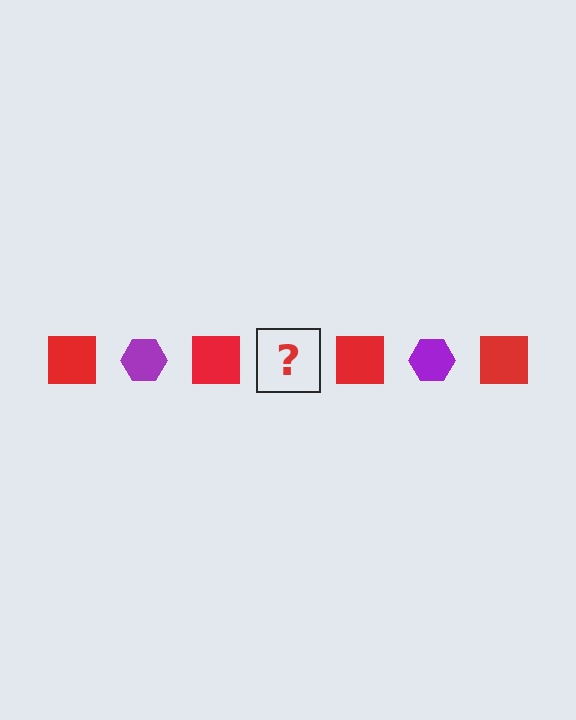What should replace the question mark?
The question mark should be replaced with a purple hexagon.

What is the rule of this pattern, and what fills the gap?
The rule is that the pattern alternates between red square and purple hexagon. The gap should be filled with a purple hexagon.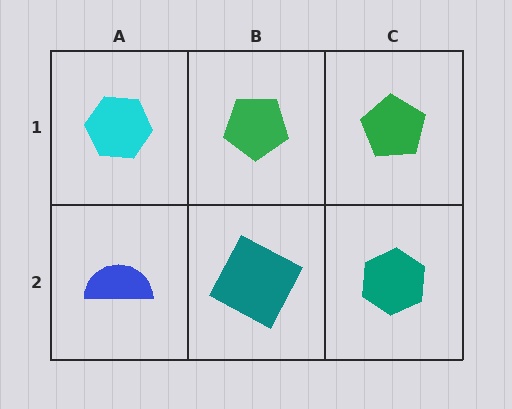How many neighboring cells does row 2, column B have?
3.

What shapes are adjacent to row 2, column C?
A green pentagon (row 1, column C), a teal square (row 2, column B).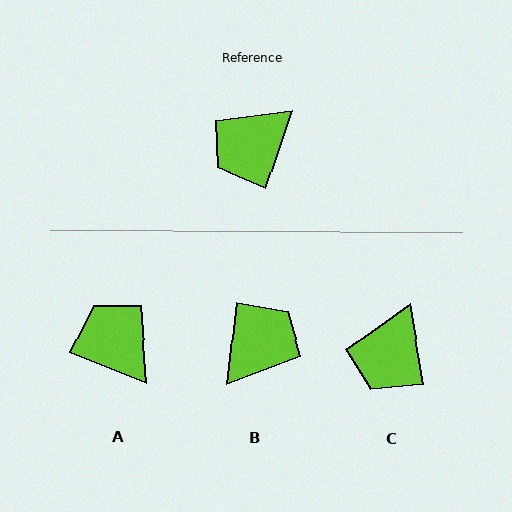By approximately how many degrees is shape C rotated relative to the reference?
Approximately 29 degrees counter-clockwise.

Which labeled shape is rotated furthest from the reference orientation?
B, about 167 degrees away.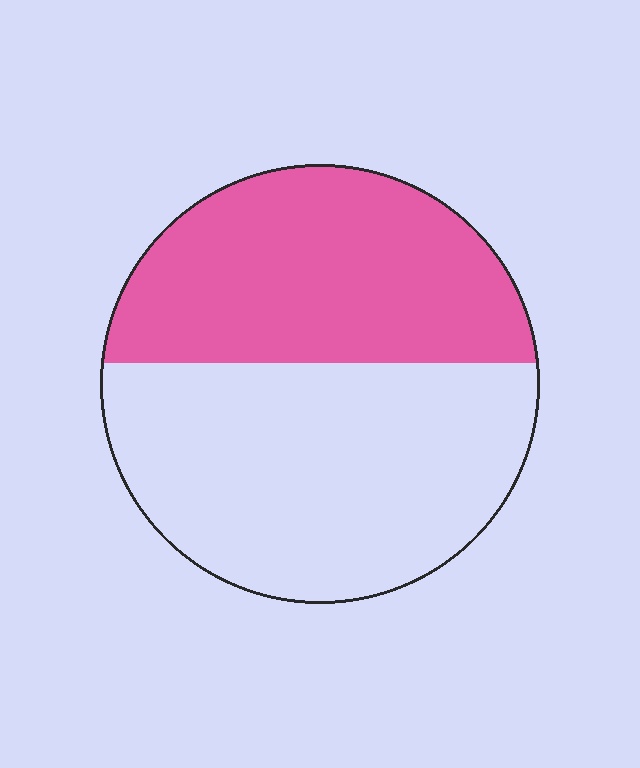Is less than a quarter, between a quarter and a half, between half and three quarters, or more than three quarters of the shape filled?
Between a quarter and a half.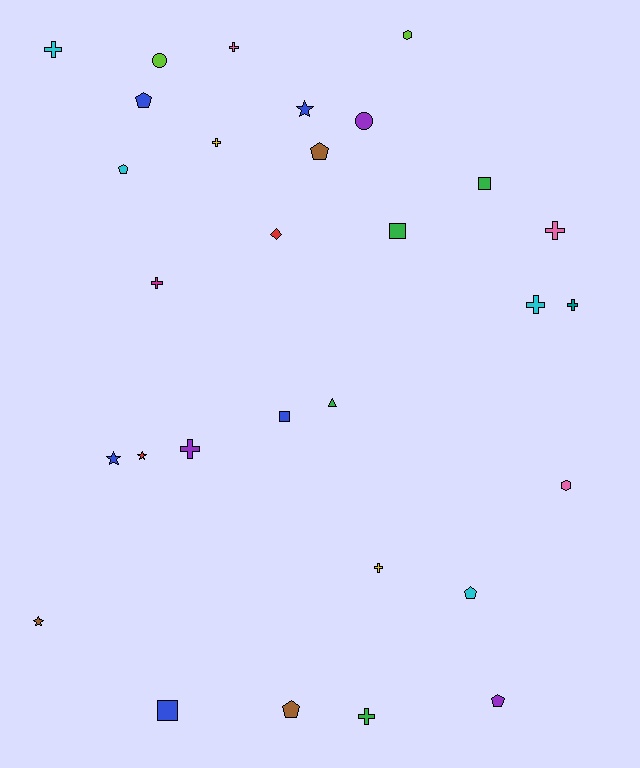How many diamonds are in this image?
There is 1 diamond.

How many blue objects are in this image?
There are 5 blue objects.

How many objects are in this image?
There are 30 objects.